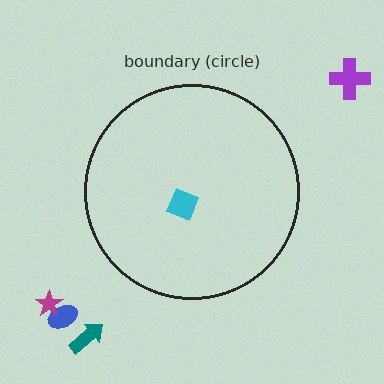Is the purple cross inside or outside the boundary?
Outside.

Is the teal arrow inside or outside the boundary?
Outside.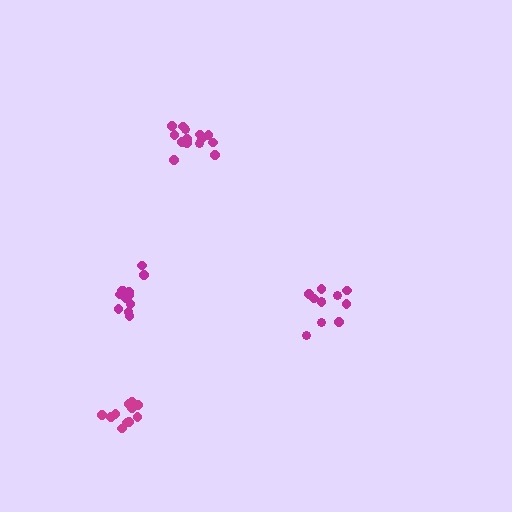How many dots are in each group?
Group 1: 11 dots, Group 2: 14 dots, Group 3: 12 dots, Group 4: 11 dots (48 total).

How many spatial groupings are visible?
There are 4 spatial groupings.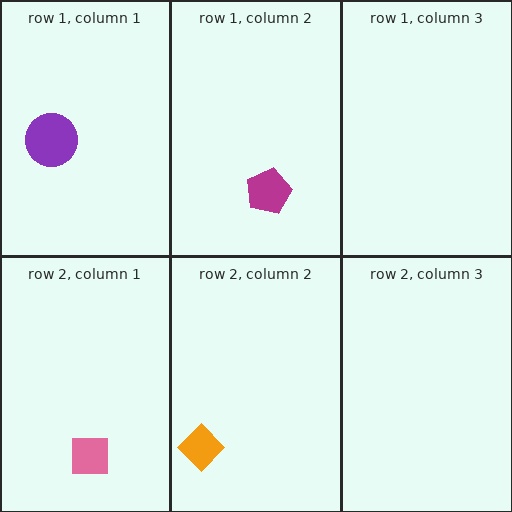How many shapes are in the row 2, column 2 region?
1.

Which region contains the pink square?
The row 2, column 1 region.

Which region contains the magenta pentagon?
The row 1, column 2 region.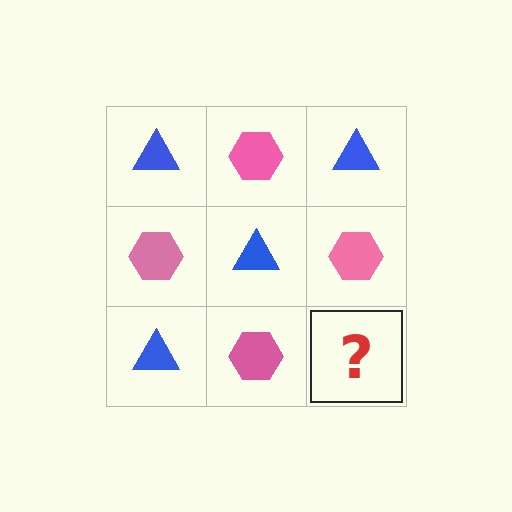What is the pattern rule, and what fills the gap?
The rule is that it alternates blue triangle and pink hexagon in a checkerboard pattern. The gap should be filled with a blue triangle.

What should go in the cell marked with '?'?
The missing cell should contain a blue triangle.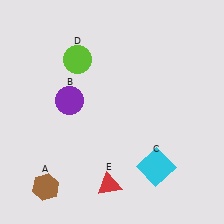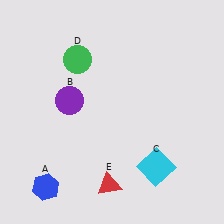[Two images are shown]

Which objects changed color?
A changed from brown to blue. D changed from lime to green.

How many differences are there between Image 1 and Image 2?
There are 2 differences between the two images.